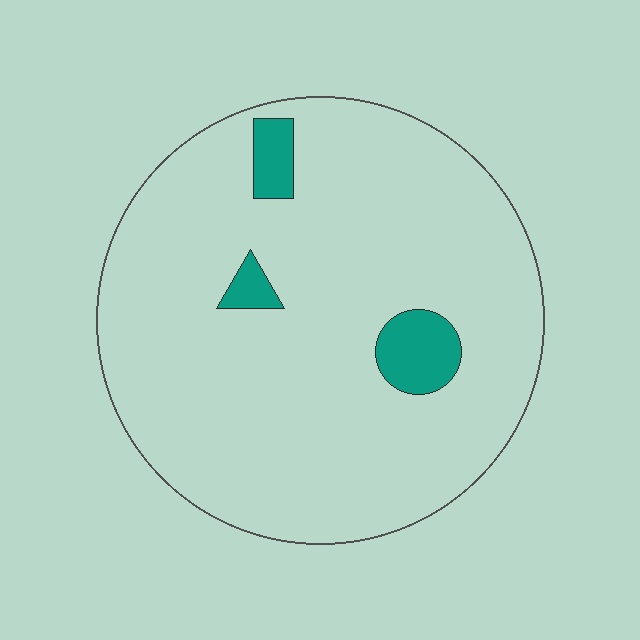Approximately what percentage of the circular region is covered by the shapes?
Approximately 5%.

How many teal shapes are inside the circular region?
3.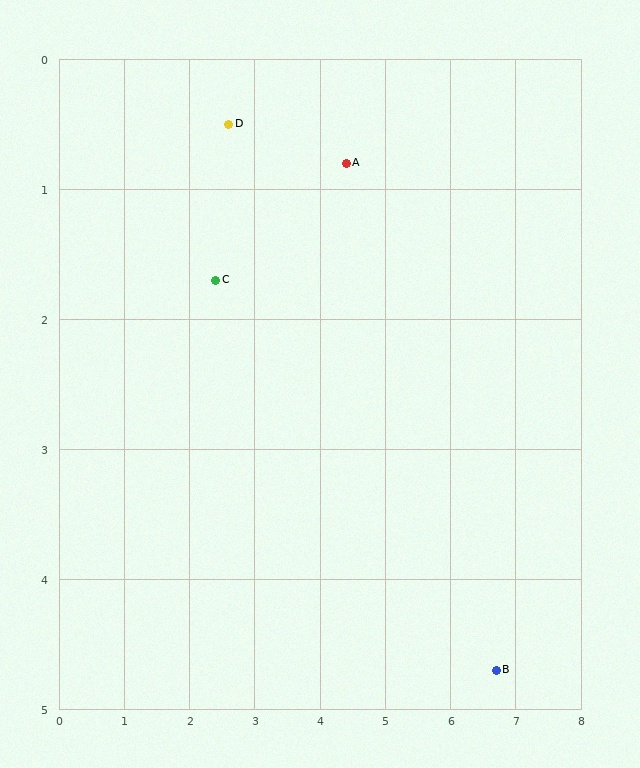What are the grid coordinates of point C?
Point C is at approximately (2.4, 1.7).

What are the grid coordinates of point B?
Point B is at approximately (6.7, 4.7).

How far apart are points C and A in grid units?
Points C and A are about 2.2 grid units apart.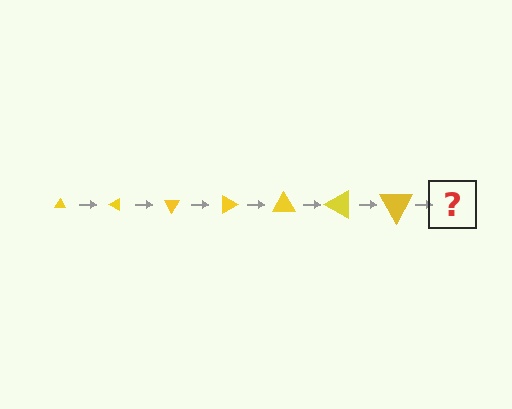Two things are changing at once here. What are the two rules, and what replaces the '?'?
The two rules are that the triangle grows larger each step and it rotates 30 degrees each step. The '?' should be a triangle, larger than the previous one and rotated 210 degrees from the start.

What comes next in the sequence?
The next element should be a triangle, larger than the previous one and rotated 210 degrees from the start.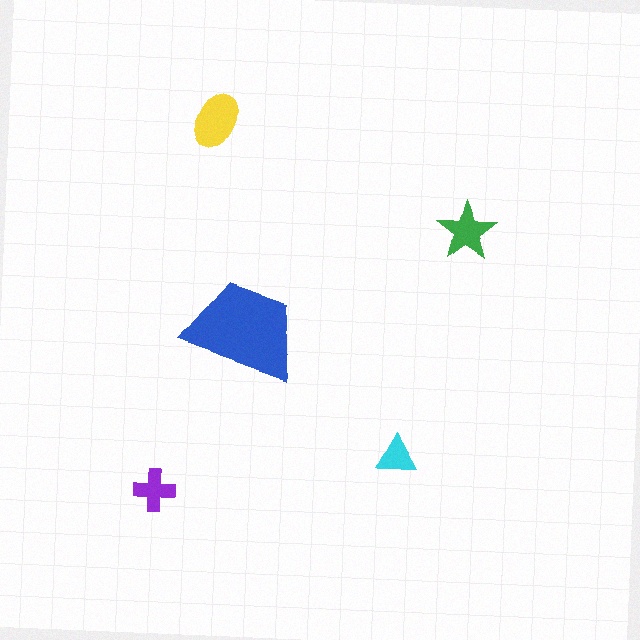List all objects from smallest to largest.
The cyan triangle, the purple cross, the green star, the yellow ellipse, the blue trapezoid.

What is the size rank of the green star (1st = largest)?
3rd.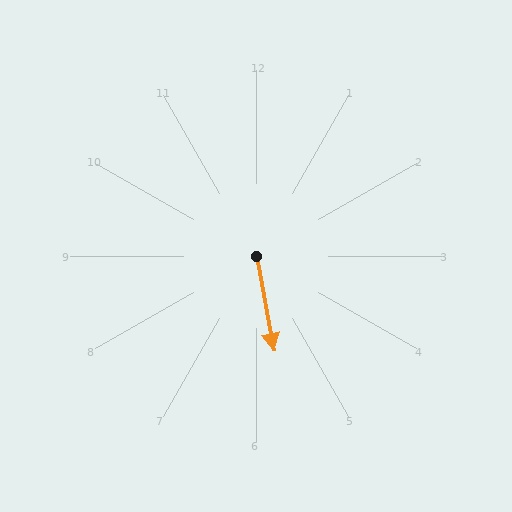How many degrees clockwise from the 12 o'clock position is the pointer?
Approximately 169 degrees.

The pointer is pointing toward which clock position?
Roughly 6 o'clock.